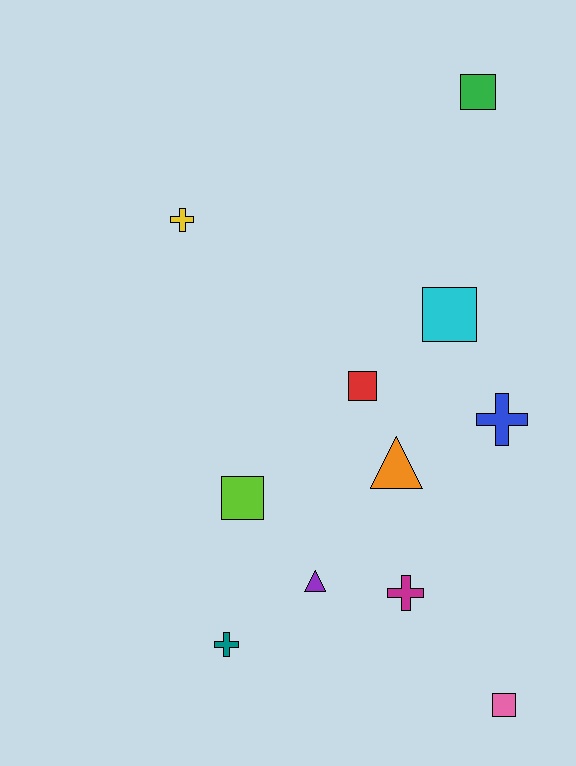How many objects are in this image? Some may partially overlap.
There are 11 objects.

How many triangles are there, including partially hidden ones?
There are 2 triangles.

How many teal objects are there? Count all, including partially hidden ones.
There is 1 teal object.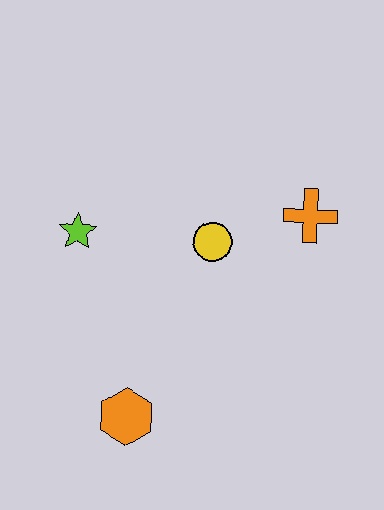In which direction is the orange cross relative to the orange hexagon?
The orange cross is above the orange hexagon.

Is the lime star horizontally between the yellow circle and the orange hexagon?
No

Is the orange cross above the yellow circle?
Yes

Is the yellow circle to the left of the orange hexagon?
No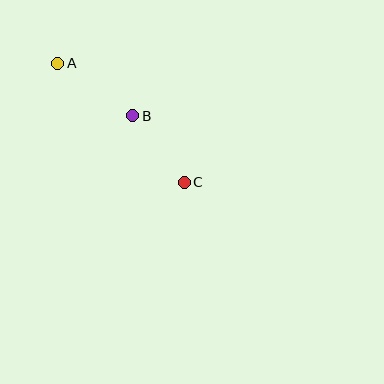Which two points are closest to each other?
Points B and C are closest to each other.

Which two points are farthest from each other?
Points A and C are farthest from each other.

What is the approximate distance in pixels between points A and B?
The distance between A and B is approximately 91 pixels.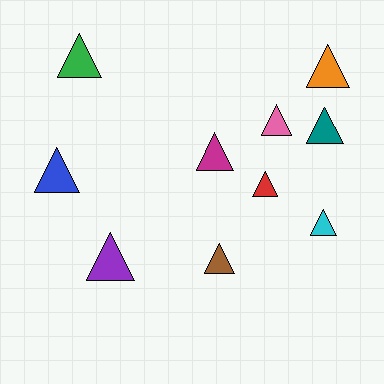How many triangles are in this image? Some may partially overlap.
There are 10 triangles.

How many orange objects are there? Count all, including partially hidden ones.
There is 1 orange object.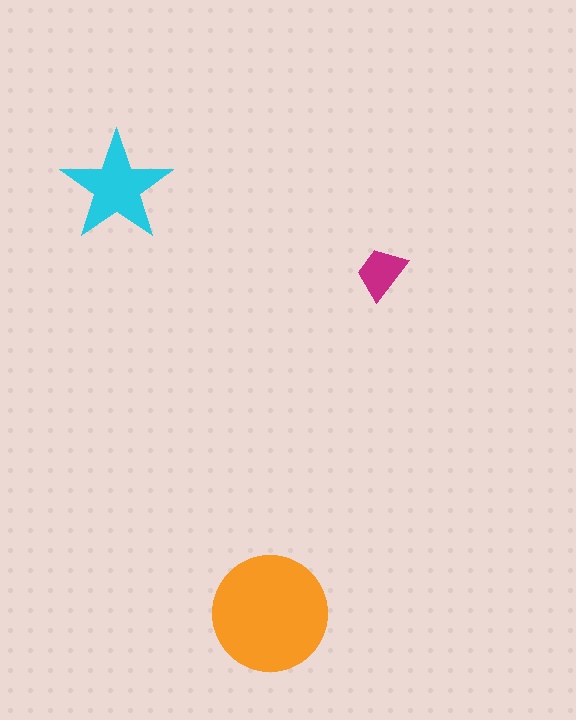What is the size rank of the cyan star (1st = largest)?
2nd.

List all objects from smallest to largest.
The magenta trapezoid, the cyan star, the orange circle.